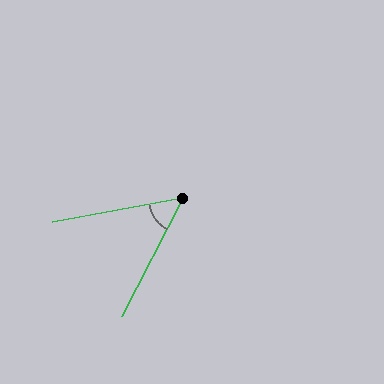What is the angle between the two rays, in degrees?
Approximately 52 degrees.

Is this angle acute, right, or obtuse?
It is acute.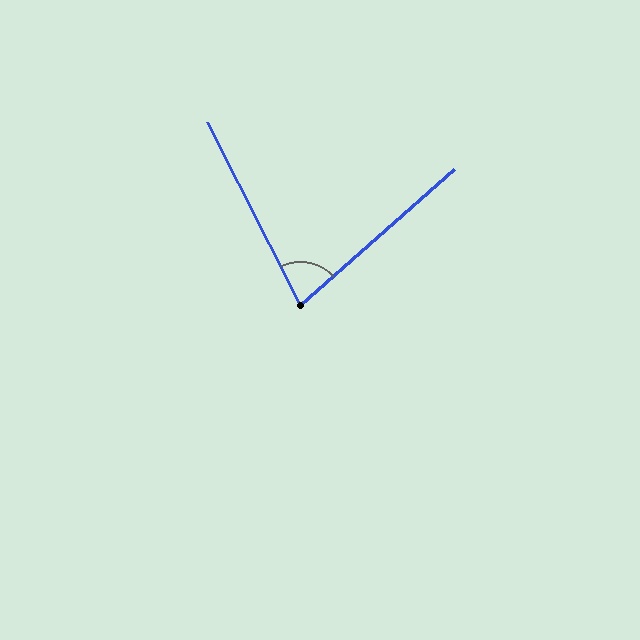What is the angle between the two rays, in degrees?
Approximately 75 degrees.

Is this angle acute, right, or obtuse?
It is acute.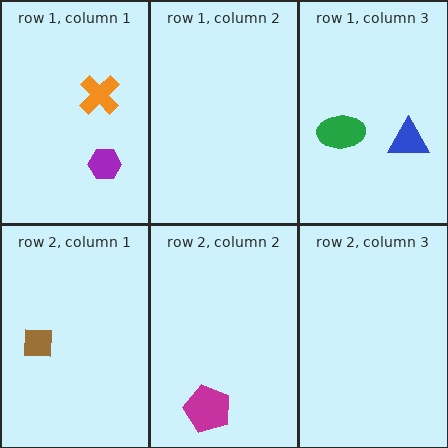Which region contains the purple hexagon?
The row 1, column 1 region.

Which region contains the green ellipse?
The row 1, column 3 region.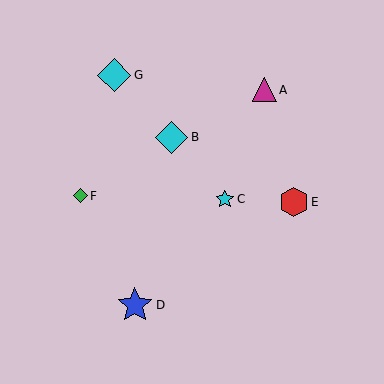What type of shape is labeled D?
Shape D is a blue star.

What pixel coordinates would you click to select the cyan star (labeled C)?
Click at (225, 199) to select the cyan star C.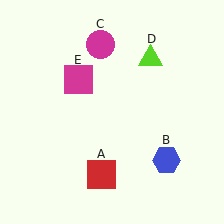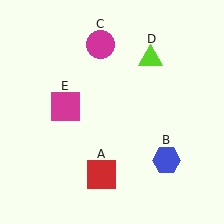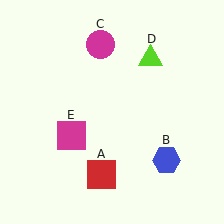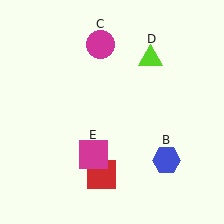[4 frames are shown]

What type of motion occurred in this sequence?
The magenta square (object E) rotated counterclockwise around the center of the scene.